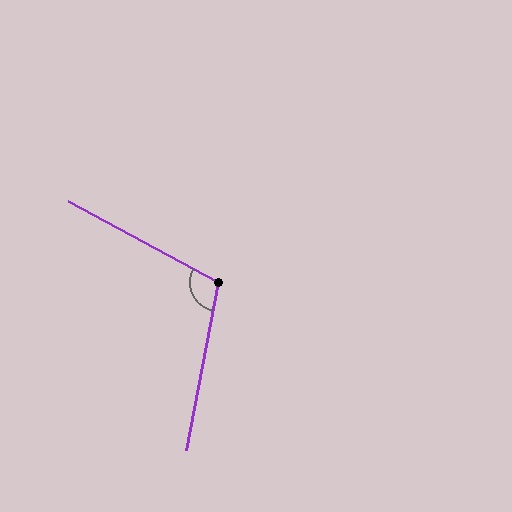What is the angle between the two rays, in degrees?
Approximately 108 degrees.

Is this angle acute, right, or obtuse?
It is obtuse.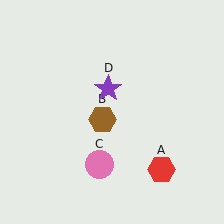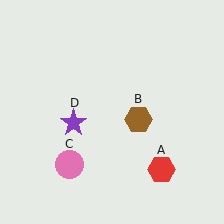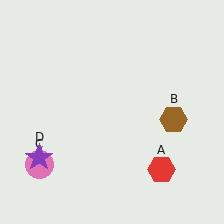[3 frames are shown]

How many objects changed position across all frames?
3 objects changed position: brown hexagon (object B), pink circle (object C), purple star (object D).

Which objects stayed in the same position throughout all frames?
Red hexagon (object A) remained stationary.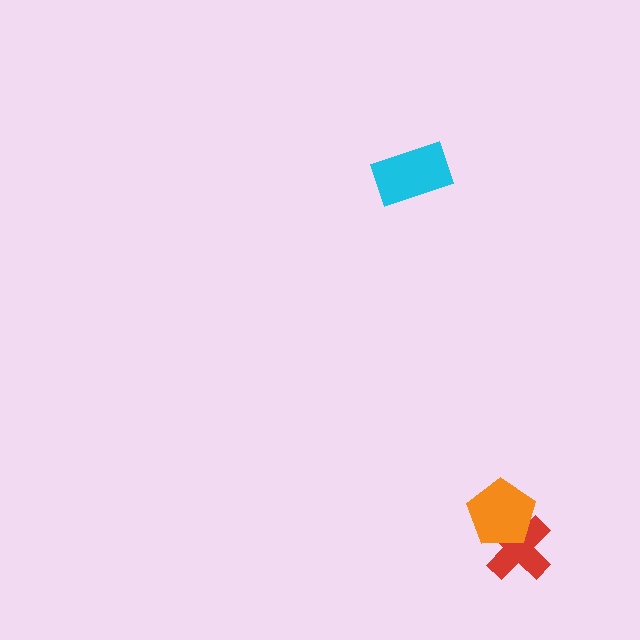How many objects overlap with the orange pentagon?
1 object overlaps with the orange pentagon.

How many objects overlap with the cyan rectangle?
0 objects overlap with the cyan rectangle.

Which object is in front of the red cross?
The orange pentagon is in front of the red cross.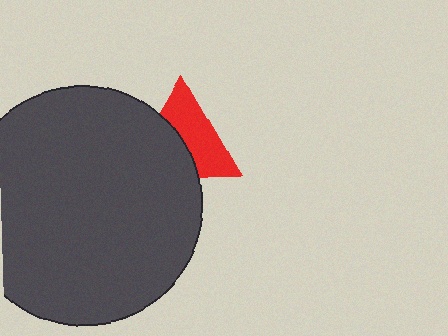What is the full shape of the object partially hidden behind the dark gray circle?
The partially hidden object is a red triangle.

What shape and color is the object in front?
The object in front is a dark gray circle.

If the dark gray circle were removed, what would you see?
You would see the complete red triangle.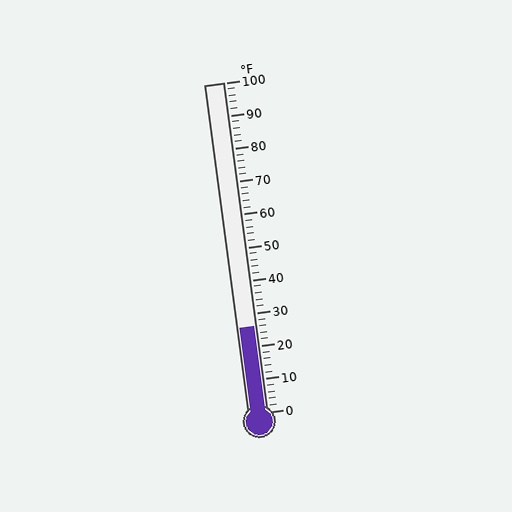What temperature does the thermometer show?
The thermometer shows approximately 26°F.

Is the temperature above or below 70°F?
The temperature is below 70°F.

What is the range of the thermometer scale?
The thermometer scale ranges from 0°F to 100°F.